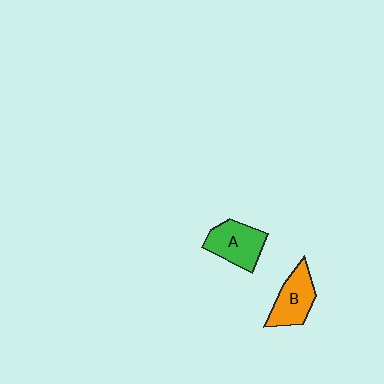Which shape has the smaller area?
Shape B (orange).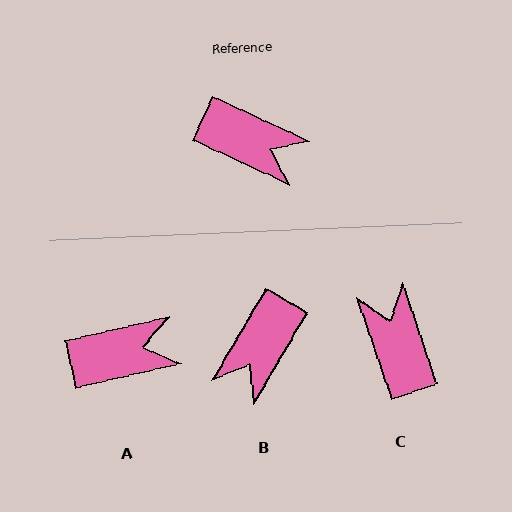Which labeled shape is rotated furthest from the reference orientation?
C, about 134 degrees away.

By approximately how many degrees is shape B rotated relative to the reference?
Approximately 96 degrees clockwise.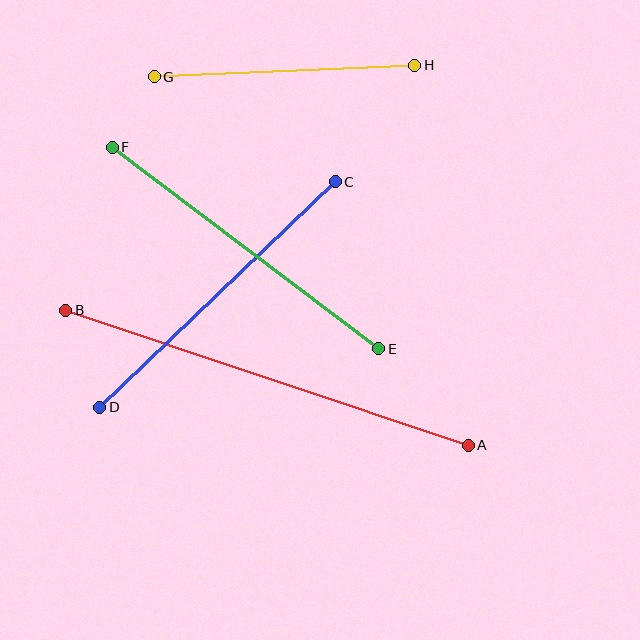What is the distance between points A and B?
The distance is approximately 424 pixels.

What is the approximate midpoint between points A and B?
The midpoint is at approximately (267, 378) pixels.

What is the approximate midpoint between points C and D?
The midpoint is at approximately (218, 295) pixels.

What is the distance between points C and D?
The distance is approximately 326 pixels.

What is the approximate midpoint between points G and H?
The midpoint is at approximately (284, 71) pixels.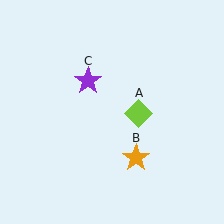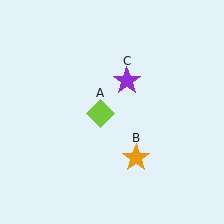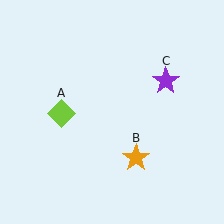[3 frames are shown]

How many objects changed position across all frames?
2 objects changed position: lime diamond (object A), purple star (object C).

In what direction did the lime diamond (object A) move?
The lime diamond (object A) moved left.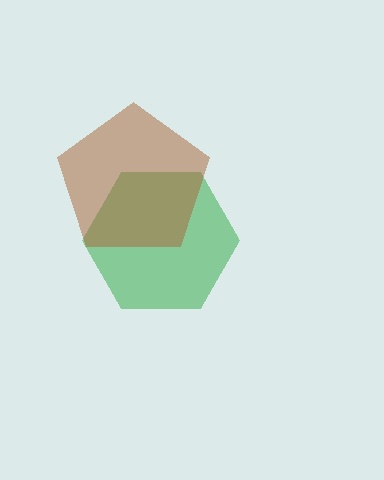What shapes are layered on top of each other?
The layered shapes are: a green hexagon, a brown pentagon.